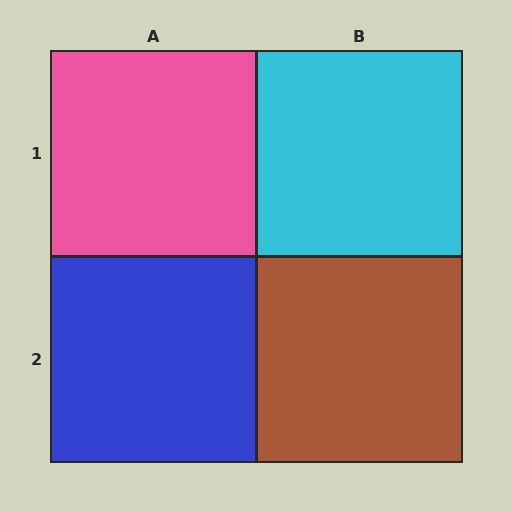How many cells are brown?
1 cell is brown.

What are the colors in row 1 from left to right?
Pink, cyan.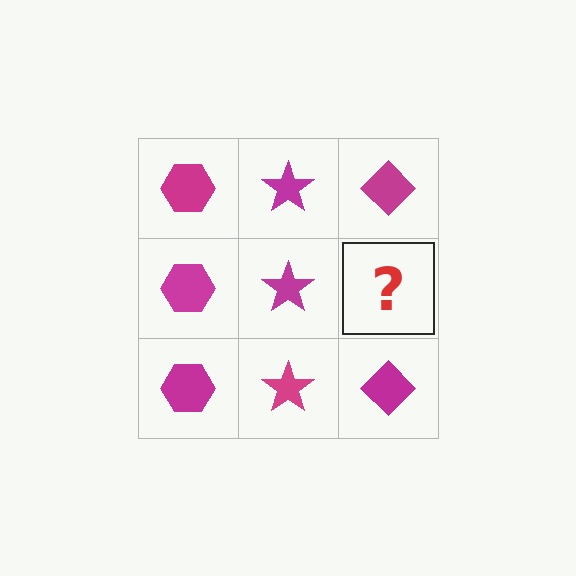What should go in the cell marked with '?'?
The missing cell should contain a magenta diamond.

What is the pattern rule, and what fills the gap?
The rule is that each column has a consistent shape. The gap should be filled with a magenta diamond.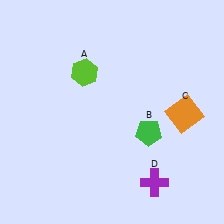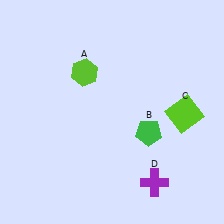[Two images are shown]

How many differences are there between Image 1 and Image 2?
There is 1 difference between the two images.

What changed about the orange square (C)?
In Image 1, C is orange. In Image 2, it changed to lime.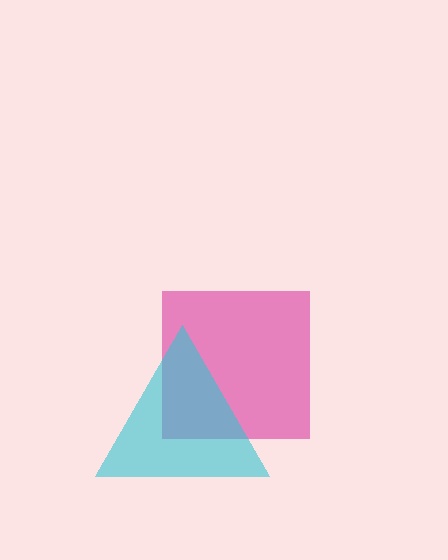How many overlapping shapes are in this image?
There are 2 overlapping shapes in the image.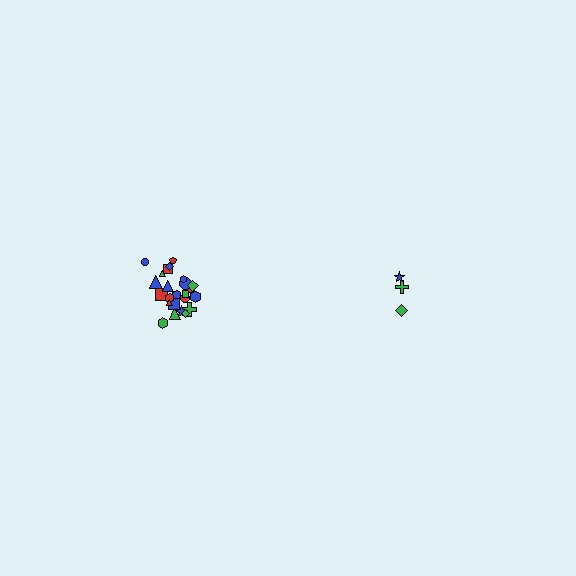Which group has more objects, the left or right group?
The left group.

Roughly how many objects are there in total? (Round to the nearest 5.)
Roughly 30 objects in total.